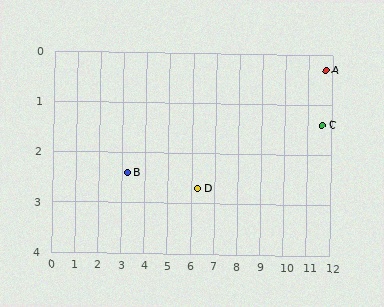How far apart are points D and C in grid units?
Points D and C are about 5.5 grid units apart.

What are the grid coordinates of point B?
Point B is at approximately (3.2, 2.4).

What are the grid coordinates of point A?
Point A is at approximately (11.7, 0.3).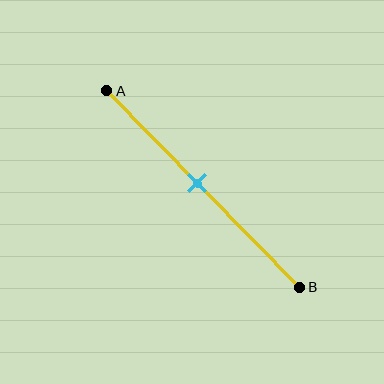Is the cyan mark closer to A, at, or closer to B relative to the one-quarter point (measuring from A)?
The cyan mark is closer to point B than the one-quarter point of segment AB.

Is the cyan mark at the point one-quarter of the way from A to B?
No, the mark is at about 45% from A, not at the 25% one-quarter point.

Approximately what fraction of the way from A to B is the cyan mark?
The cyan mark is approximately 45% of the way from A to B.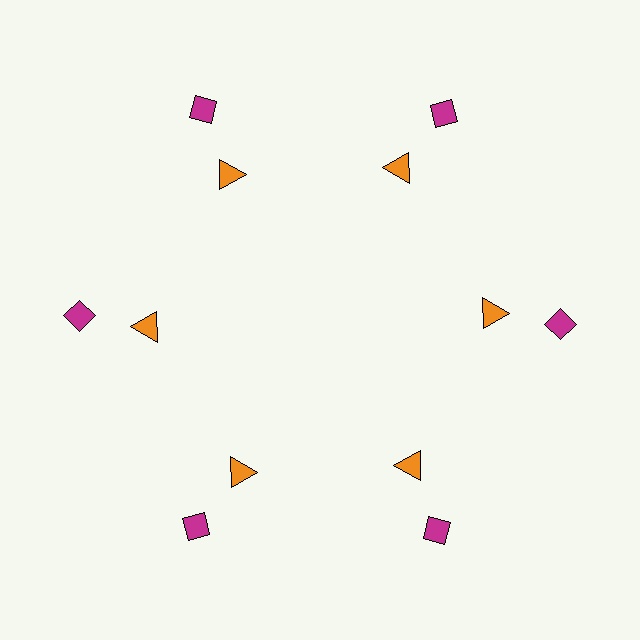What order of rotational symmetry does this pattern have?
This pattern has 6-fold rotational symmetry.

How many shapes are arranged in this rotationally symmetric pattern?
There are 12 shapes, arranged in 6 groups of 2.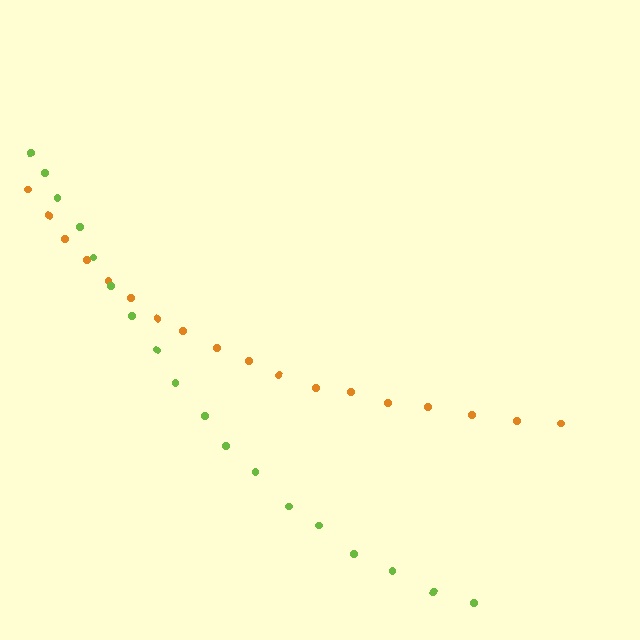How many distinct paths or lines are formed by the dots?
There are 2 distinct paths.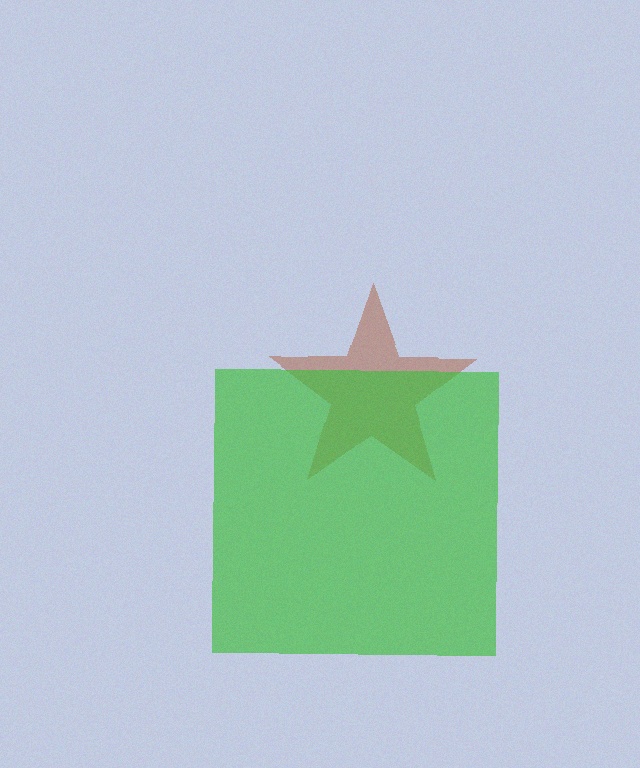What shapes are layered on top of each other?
The layered shapes are: a brown star, a green square.